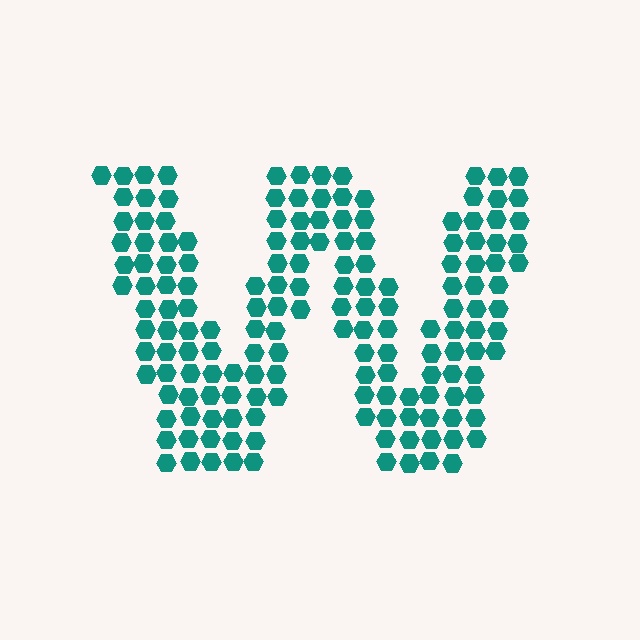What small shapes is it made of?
It is made of small hexagons.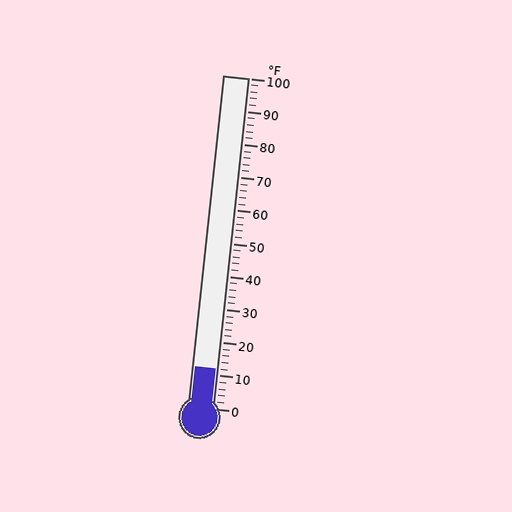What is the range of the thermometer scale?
The thermometer scale ranges from 0°F to 100°F.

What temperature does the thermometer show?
The thermometer shows approximately 12°F.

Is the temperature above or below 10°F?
The temperature is above 10°F.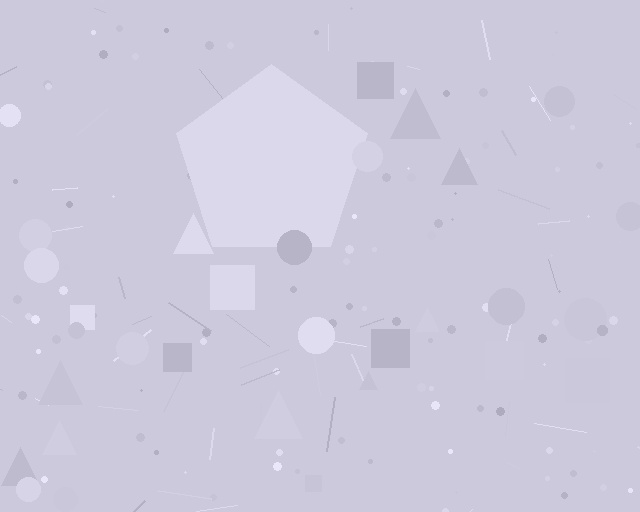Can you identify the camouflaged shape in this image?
The camouflaged shape is a pentagon.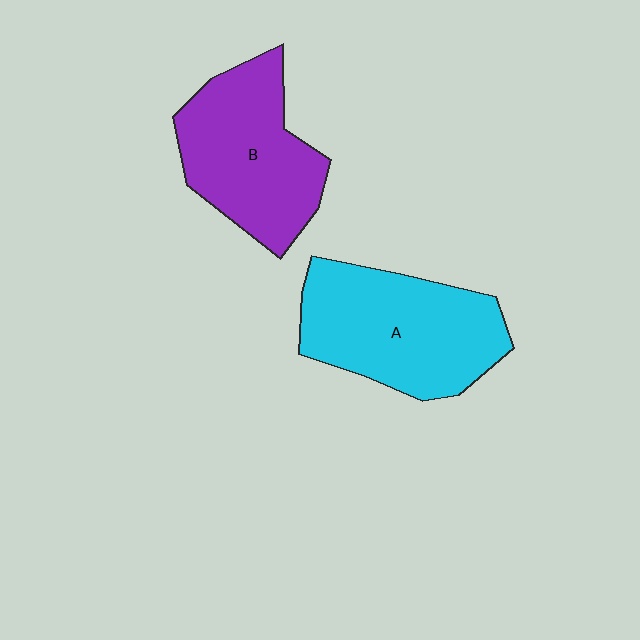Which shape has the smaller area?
Shape B (purple).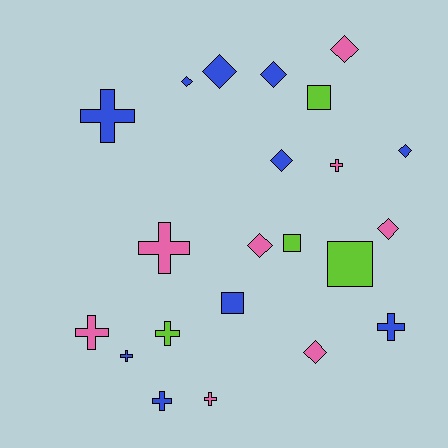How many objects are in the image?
There are 22 objects.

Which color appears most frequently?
Blue, with 10 objects.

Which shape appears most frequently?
Cross, with 9 objects.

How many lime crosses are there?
There is 1 lime cross.